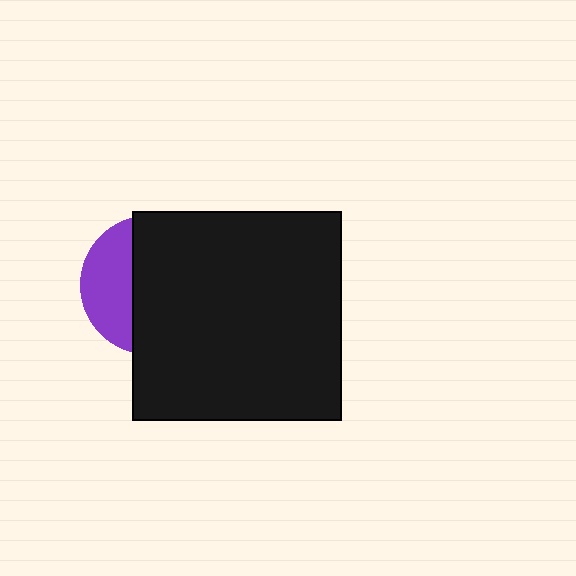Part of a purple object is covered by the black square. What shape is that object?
It is a circle.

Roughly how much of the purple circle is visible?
A small part of it is visible (roughly 33%).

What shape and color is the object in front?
The object in front is a black square.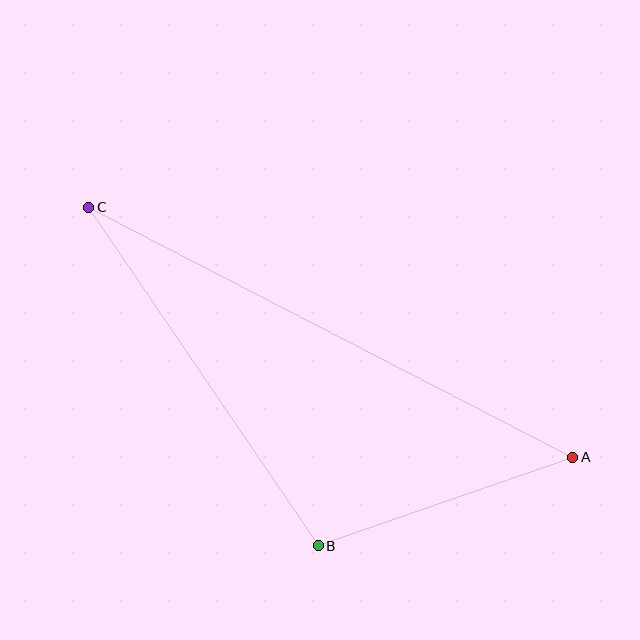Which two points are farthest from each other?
Points A and C are farthest from each other.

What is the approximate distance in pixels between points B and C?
The distance between B and C is approximately 409 pixels.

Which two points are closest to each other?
Points A and B are closest to each other.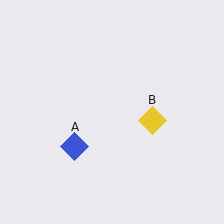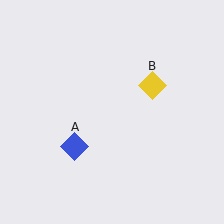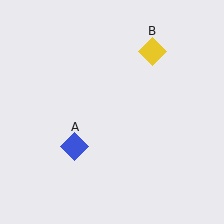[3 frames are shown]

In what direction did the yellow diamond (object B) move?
The yellow diamond (object B) moved up.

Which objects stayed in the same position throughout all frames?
Blue diamond (object A) remained stationary.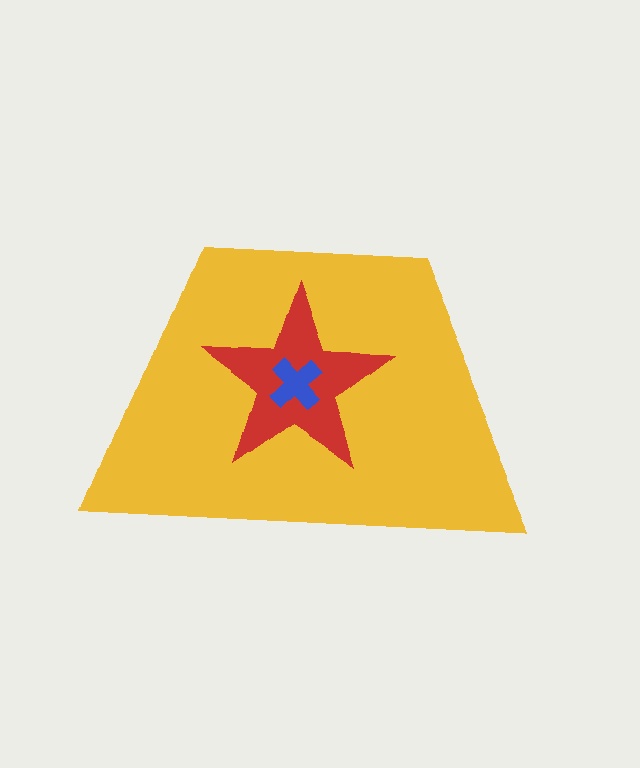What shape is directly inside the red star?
The blue cross.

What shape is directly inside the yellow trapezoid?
The red star.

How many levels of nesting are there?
3.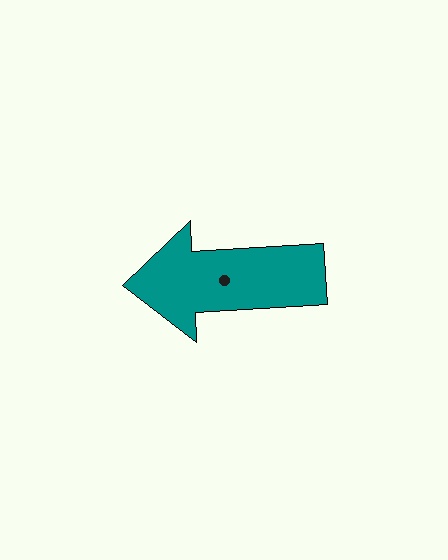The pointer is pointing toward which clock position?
Roughly 9 o'clock.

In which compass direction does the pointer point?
West.